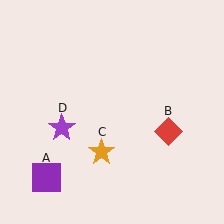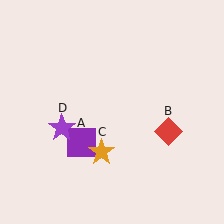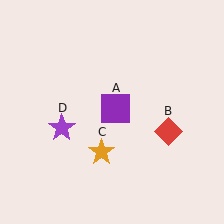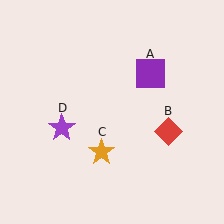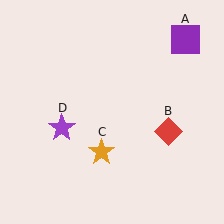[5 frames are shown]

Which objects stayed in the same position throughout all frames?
Red diamond (object B) and orange star (object C) and purple star (object D) remained stationary.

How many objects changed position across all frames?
1 object changed position: purple square (object A).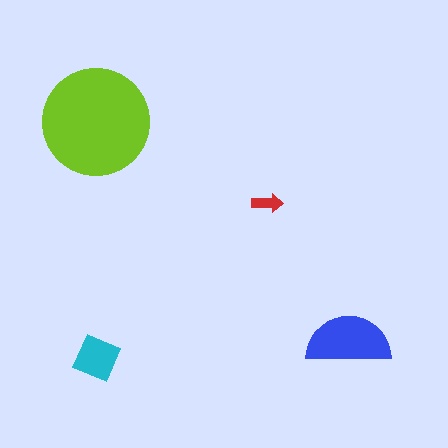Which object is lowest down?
The cyan square is bottommost.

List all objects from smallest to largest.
The red arrow, the cyan square, the blue semicircle, the lime circle.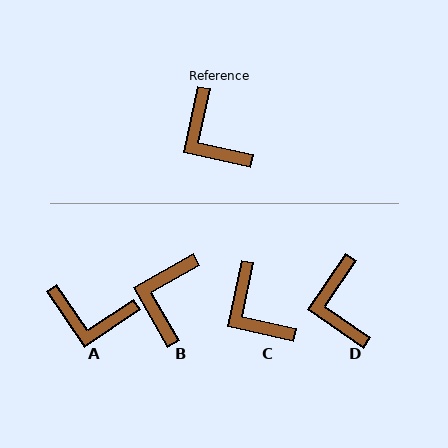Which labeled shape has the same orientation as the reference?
C.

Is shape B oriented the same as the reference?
No, it is off by about 48 degrees.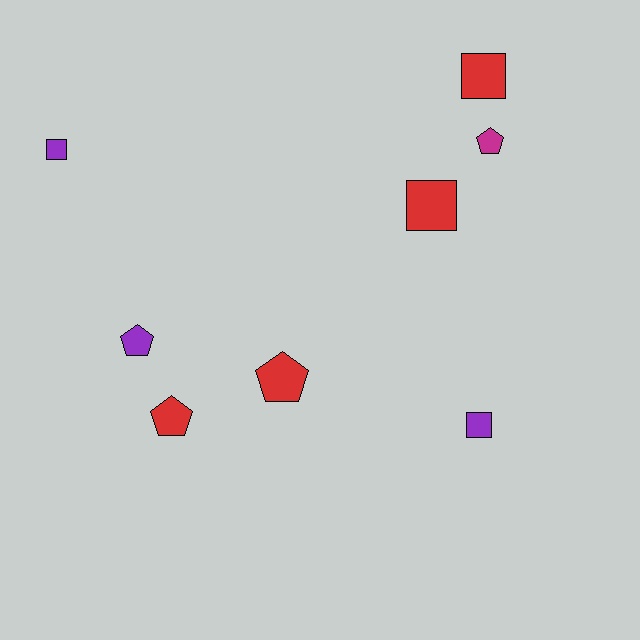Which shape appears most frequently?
Pentagon, with 4 objects.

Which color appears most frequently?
Red, with 4 objects.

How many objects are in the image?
There are 8 objects.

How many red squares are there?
There are 2 red squares.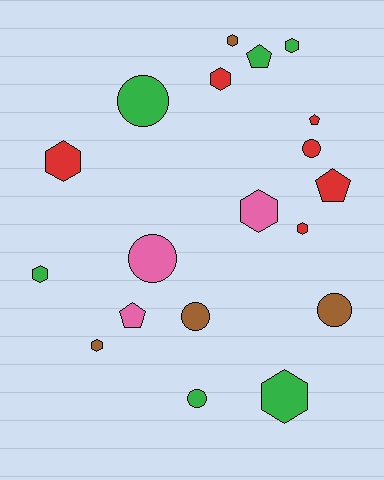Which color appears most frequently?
Green, with 6 objects.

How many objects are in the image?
There are 19 objects.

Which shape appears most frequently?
Hexagon, with 9 objects.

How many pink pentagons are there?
There is 1 pink pentagon.